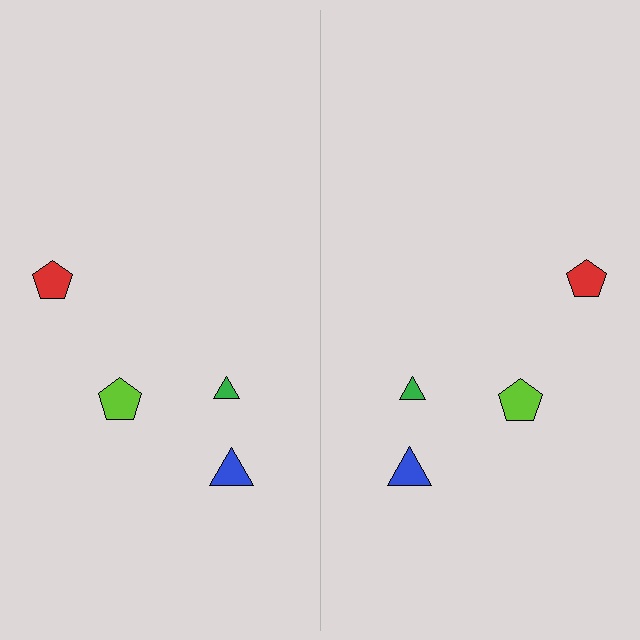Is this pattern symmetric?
Yes, this pattern has bilateral (reflection) symmetry.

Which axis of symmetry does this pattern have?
The pattern has a vertical axis of symmetry running through the center of the image.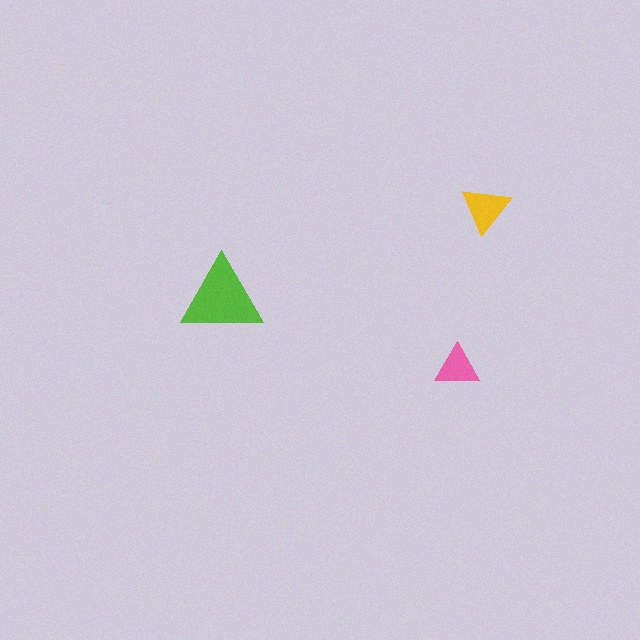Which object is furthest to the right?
The yellow triangle is rightmost.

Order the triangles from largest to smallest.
the lime one, the yellow one, the pink one.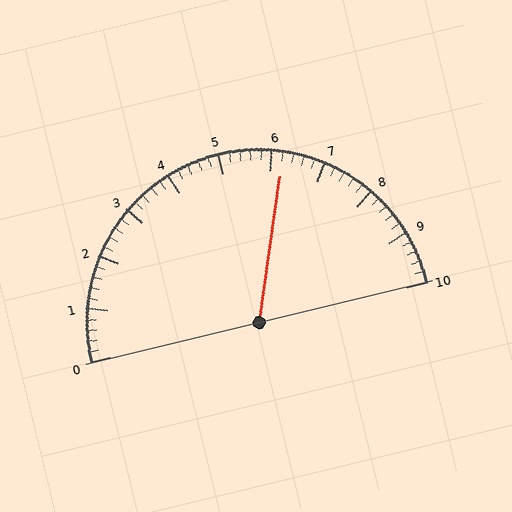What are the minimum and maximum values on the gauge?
The gauge ranges from 0 to 10.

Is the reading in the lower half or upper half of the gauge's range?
The reading is in the upper half of the range (0 to 10).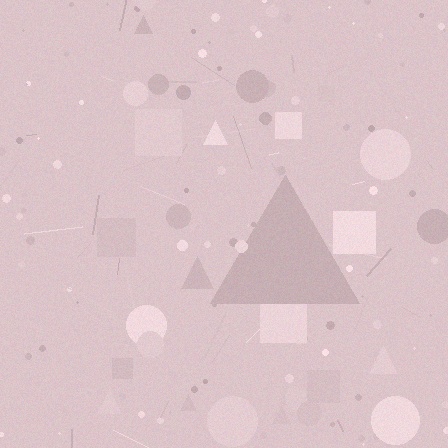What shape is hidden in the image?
A triangle is hidden in the image.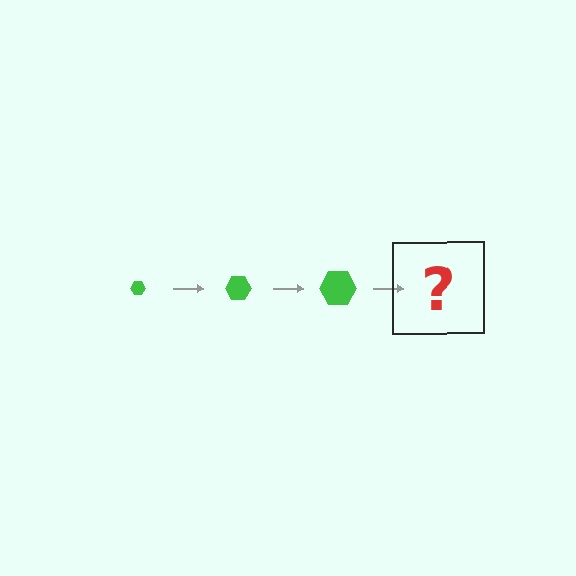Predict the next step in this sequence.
The next step is a green hexagon, larger than the previous one.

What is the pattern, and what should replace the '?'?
The pattern is that the hexagon gets progressively larger each step. The '?' should be a green hexagon, larger than the previous one.